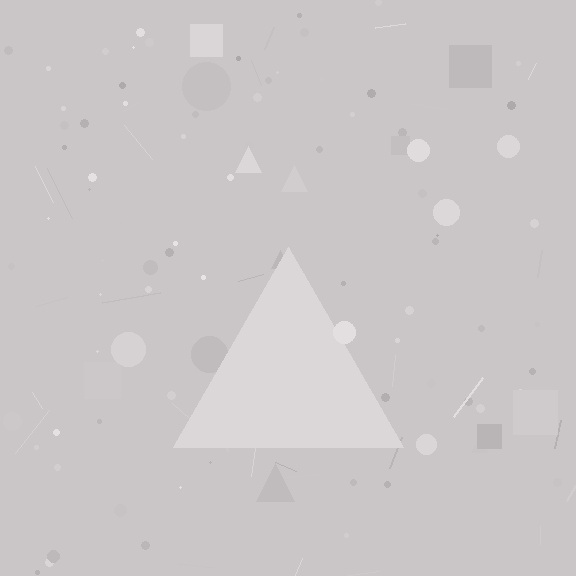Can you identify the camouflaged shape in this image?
The camouflaged shape is a triangle.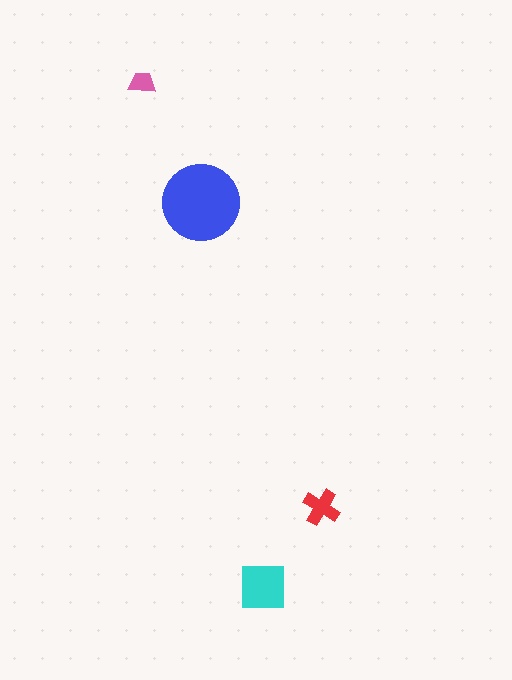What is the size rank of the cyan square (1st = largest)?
2nd.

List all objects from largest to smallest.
The blue circle, the cyan square, the red cross, the pink trapezoid.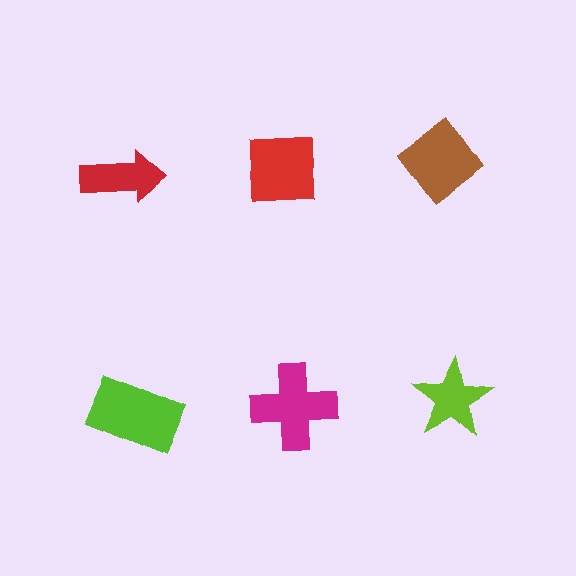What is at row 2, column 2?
A magenta cross.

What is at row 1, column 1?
A red arrow.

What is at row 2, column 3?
A lime star.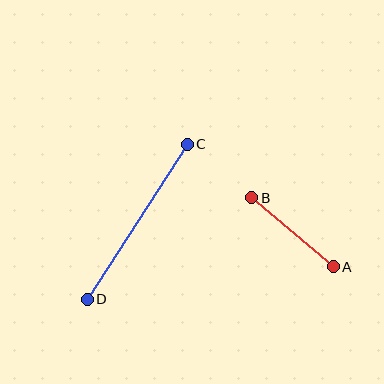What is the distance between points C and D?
The distance is approximately 184 pixels.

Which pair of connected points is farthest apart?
Points C and D are farthest apart.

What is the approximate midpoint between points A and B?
The midpoint is at approximately (293, 232) pixels.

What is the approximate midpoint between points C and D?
The midpoint is at approximately (137, 222) pixels.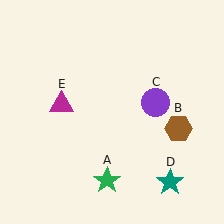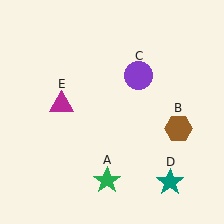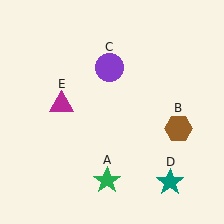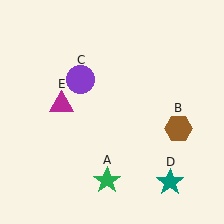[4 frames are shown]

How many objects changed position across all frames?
1 object changed position: purple circle (object C).